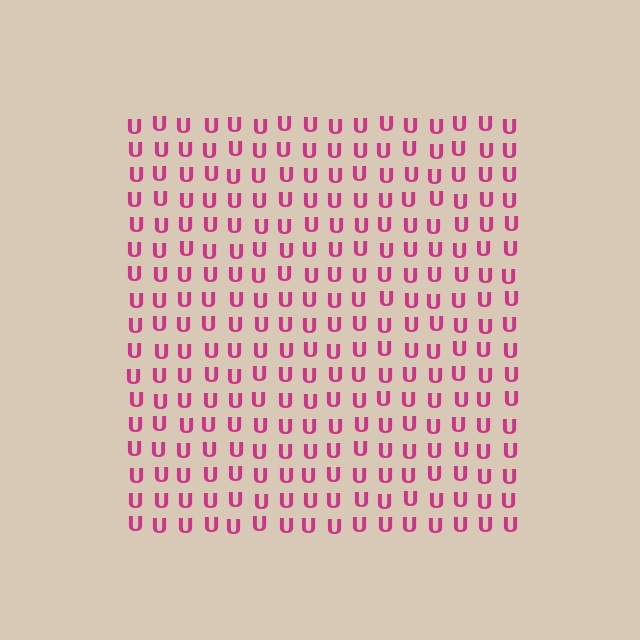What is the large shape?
The large shape is a square.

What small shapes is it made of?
It is made of small letter U's.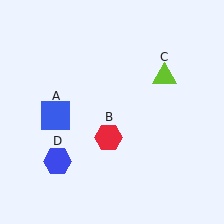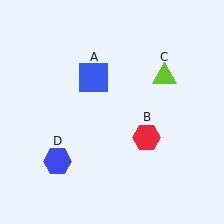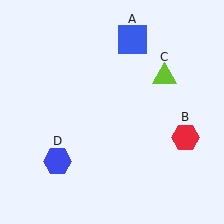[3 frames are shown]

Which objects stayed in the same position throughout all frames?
Lime triangle (object C) and blue hexagon (object D) remained stationary.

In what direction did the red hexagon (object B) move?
The red hexagon (object B) moved right.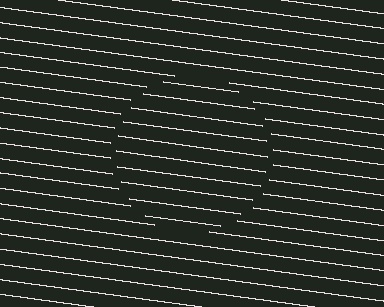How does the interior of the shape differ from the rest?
The interior of the shape contains the same grating, shifted by half a period — the contour is defined by the phase discontinuity where line-ends from the inner and outer gratings abut.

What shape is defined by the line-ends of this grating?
An illusory circle. The interior of the shape contains the same grating, shifted by half a period — the contour is defined by the phase discontinuity where line-ends from the inner and outer gratings abut.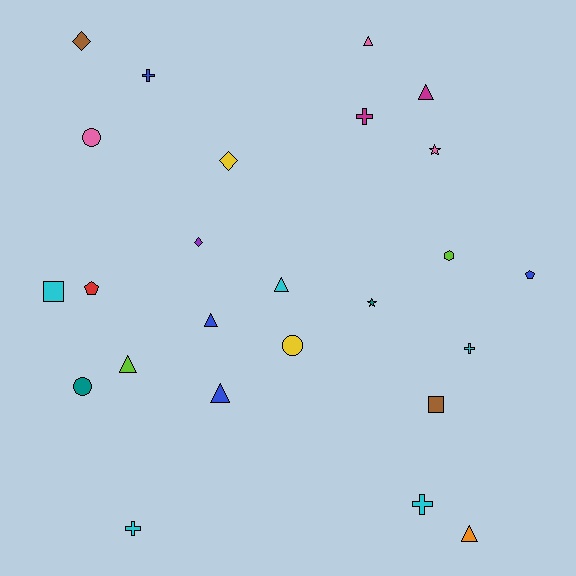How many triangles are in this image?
There are 7 triangles.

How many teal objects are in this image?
There are 2 teal objects.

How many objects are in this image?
There are 25 objects.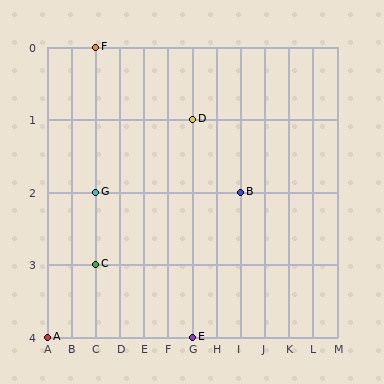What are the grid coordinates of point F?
Point F is at grid coordinates (C, 0).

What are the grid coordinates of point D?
Point D is at grid coordinates (G, 1).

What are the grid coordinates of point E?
Point E is at grid coordinates (G, 4).